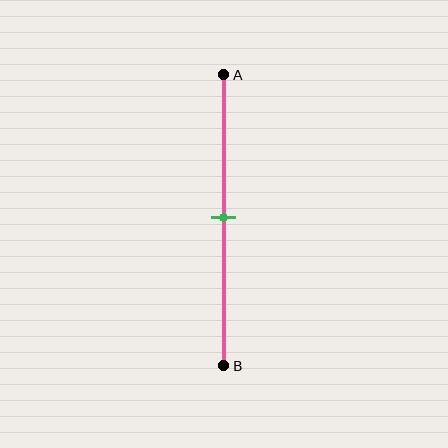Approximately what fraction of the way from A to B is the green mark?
The green mark is approximately 50% of the way from A to B.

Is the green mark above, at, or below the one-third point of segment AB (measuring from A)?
The green mark is below the one-third point of segment AB.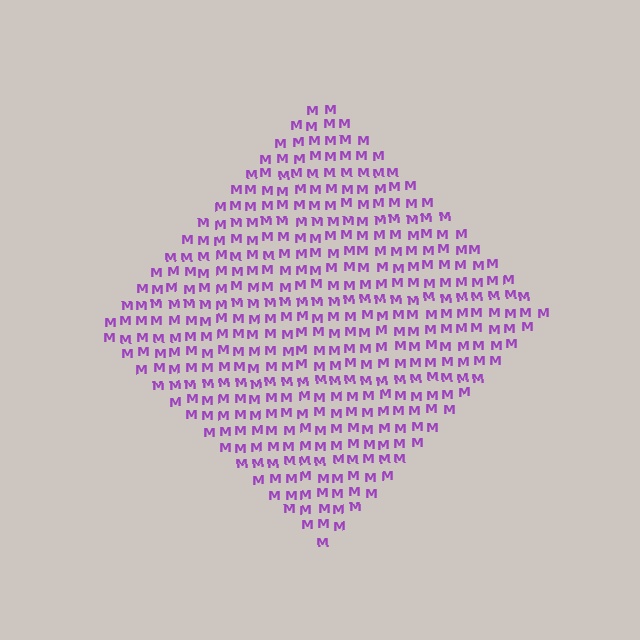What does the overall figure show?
The overall figure shows a diamond.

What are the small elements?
The small elements are letter M's.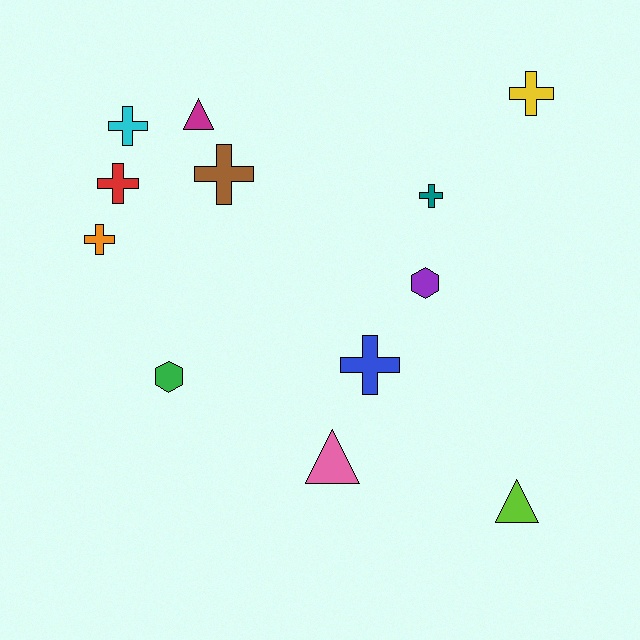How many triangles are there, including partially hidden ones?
There are 3 triangles.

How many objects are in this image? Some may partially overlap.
There are 12 objects.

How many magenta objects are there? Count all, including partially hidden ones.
There is 1 magenta object.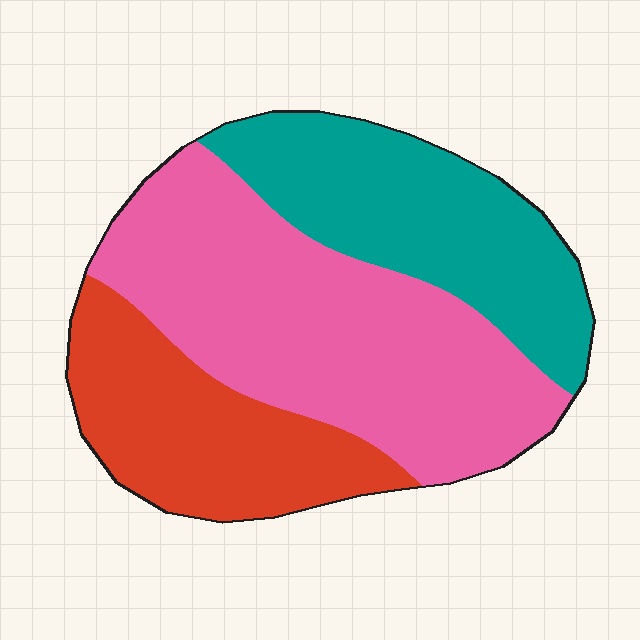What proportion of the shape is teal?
Teal covers 29% of the shape.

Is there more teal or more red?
Teal.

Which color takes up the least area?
Red, at roughly 25%.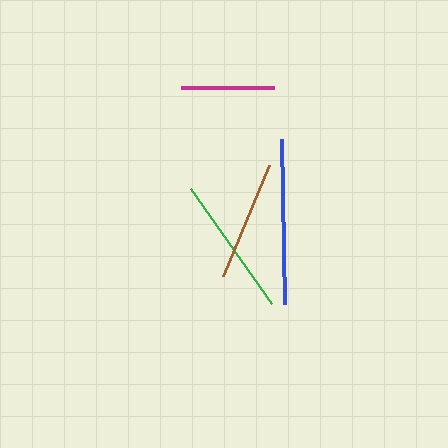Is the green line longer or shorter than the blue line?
The blue line is longer than the green line.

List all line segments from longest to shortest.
From longest to shortest: blue, green, brown, magenta.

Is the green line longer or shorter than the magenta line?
The green line is longer than the magenta line.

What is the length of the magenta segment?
The magenta segment is approximately 93 pixels long.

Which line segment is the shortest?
The magenta line is the shortest at approximately 93 pixels.